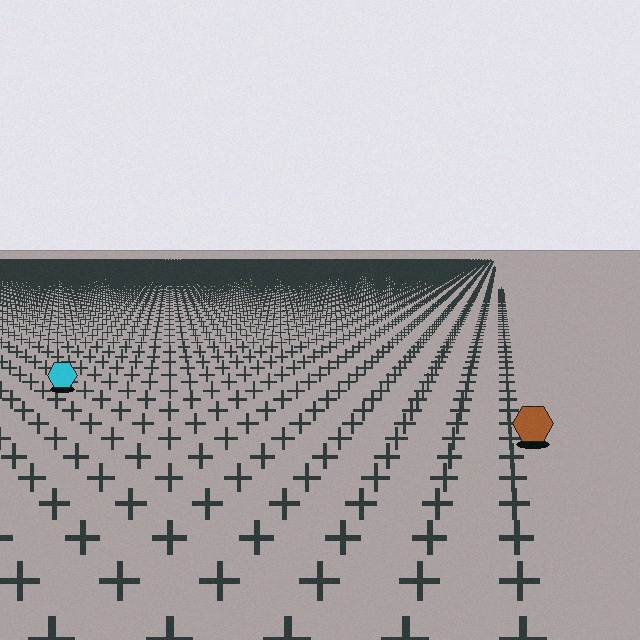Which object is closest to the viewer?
The brown hexagon is closest. The texture marks near it are larger and more spread out.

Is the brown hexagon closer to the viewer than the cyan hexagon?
Yes. The brown hexagon is closer — you can tell from the texture gradient: the ground texture is coarser near it.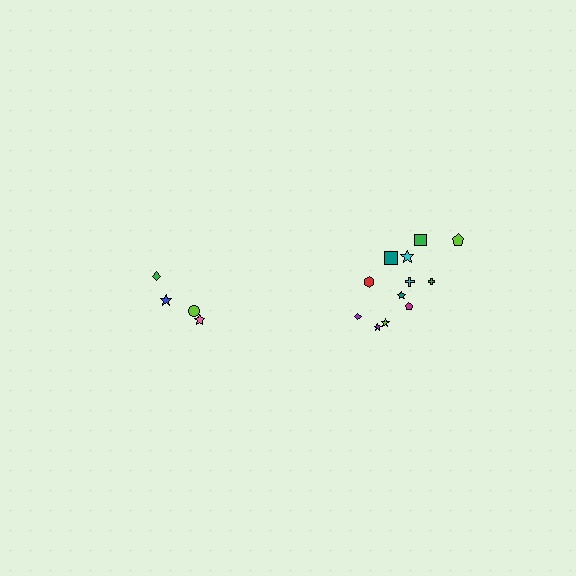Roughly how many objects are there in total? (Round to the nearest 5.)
Roughly 15 objects in total.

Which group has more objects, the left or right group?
The right group.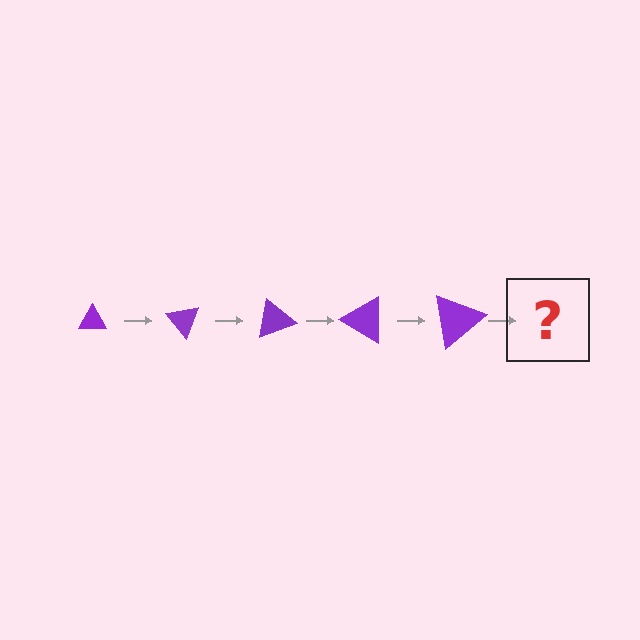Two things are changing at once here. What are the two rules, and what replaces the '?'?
The two rules are that the triangle grows larger each step and it rotates 50 degrees each step. The '?' should be a triangle, larger than the previous one and rotated 250 degrees from the start.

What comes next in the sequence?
The next element should be a triangle, larger than the previous one and rotated 250 degrees from the start.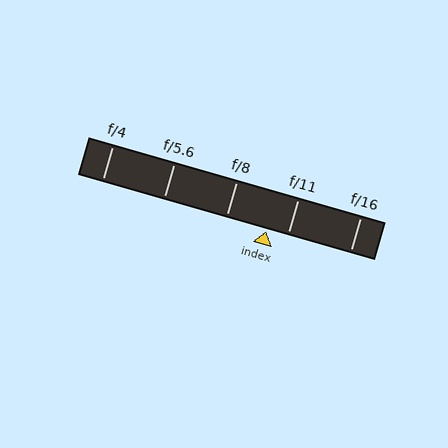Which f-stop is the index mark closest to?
The index mark is closest to f/11.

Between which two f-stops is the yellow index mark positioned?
The index mark is between f/8 and f/11.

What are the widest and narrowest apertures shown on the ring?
The widest aperture shown is f/4 and the narrowest is f/16.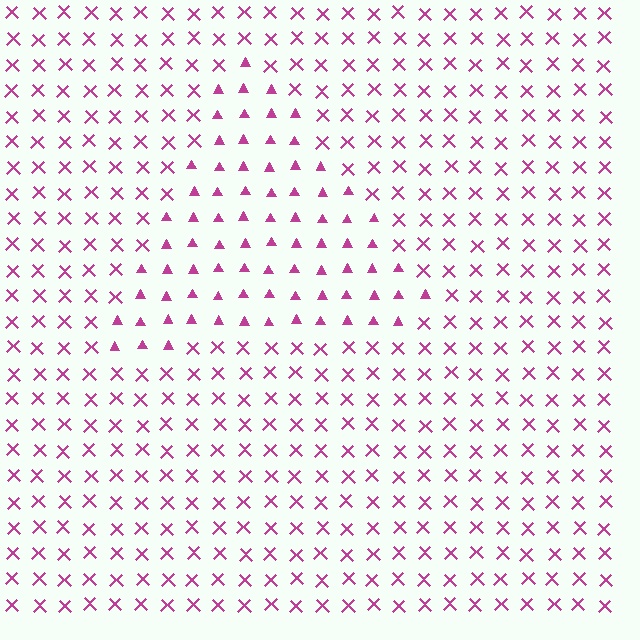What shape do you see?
I see a triangle.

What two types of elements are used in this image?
The image uses triangles inside the triangle region and X marks outside it.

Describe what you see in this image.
The image is filled with small magenta elements arranged in a uniform grid. A triangle-shaped region contains triangles, while the surrounding area contains X marks. The boundary is defined purely by the change in element shape.